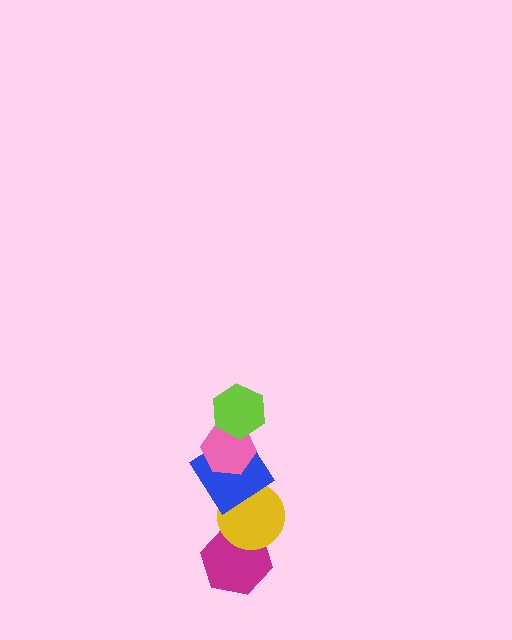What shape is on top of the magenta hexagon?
The yellow circle is on top of the magenta hexagon.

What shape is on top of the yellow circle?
The blue diamond is on top of the yellow circle.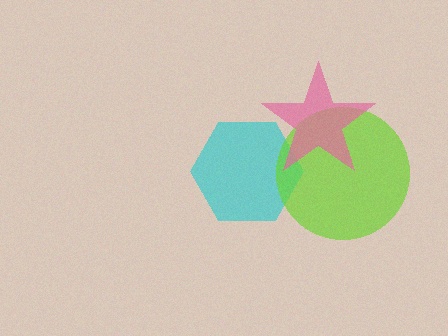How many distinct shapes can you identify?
There are 3 distinct shapes: a cyan hexagon, a lime circle, a pink star.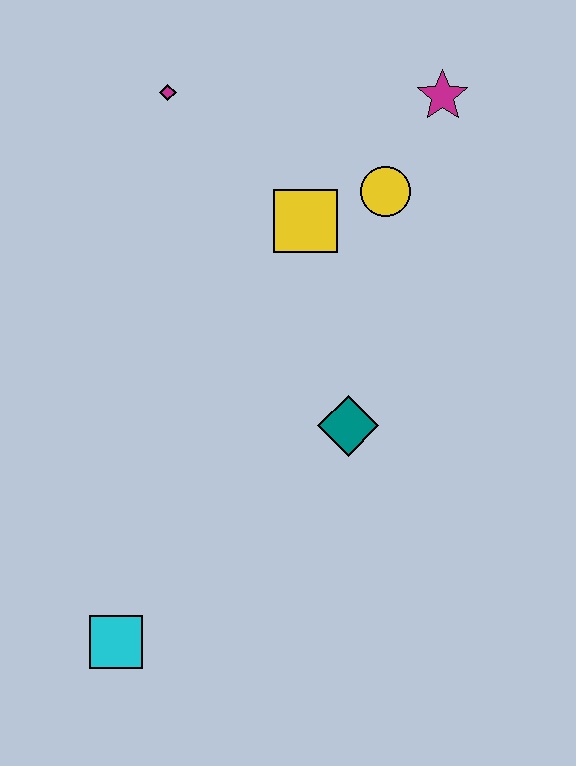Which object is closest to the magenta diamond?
The yellow square is closest to the magenta diamond.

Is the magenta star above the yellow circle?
Yes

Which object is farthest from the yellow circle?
The cyan square is farthest from the yellow circle.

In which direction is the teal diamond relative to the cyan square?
The teal diamond is to the right of the cyan square.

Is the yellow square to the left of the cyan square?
No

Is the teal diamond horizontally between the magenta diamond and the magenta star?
Yes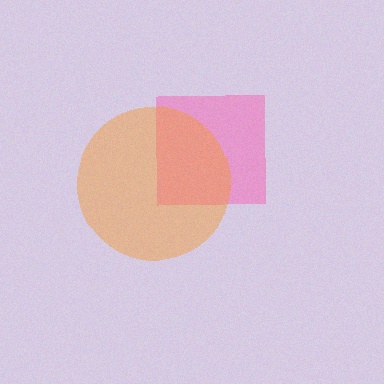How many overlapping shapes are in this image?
There are 2 overlapping shapes in the image.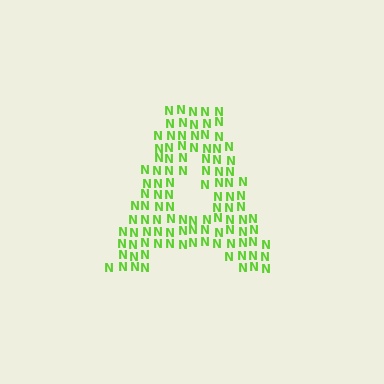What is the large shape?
The large shape is the letter A.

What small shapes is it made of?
It is made of small letter N's.